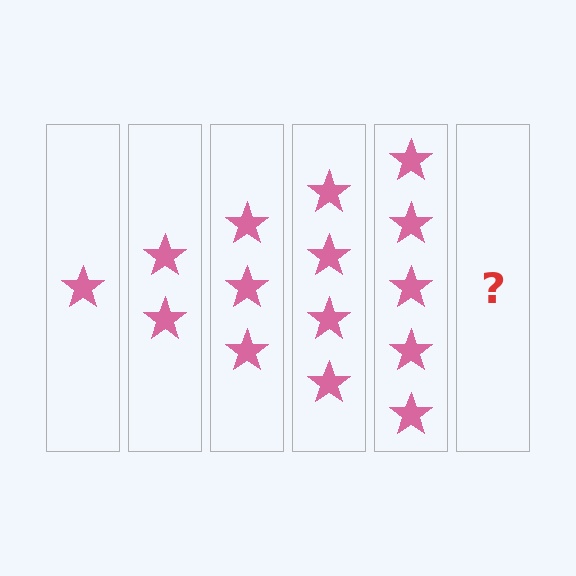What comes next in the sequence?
The next element should be 6 stars.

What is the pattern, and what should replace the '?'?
The pattern is that each step adds one more star. The '?' should be 6 stars.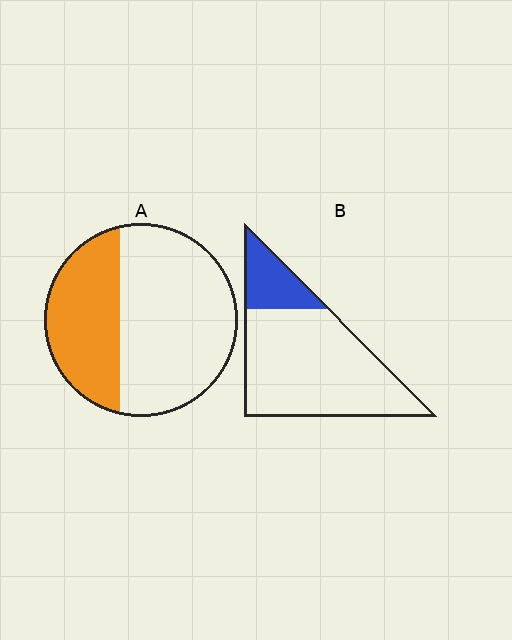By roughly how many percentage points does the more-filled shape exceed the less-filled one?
By roughly 15 percentage points (A over B).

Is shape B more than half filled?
No.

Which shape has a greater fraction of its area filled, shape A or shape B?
Shape A.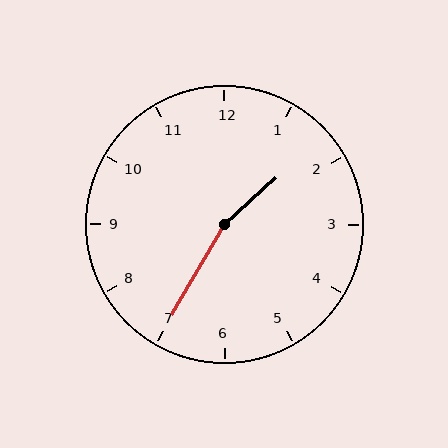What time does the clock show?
1:35.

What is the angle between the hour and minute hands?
Approximately 162 degrees.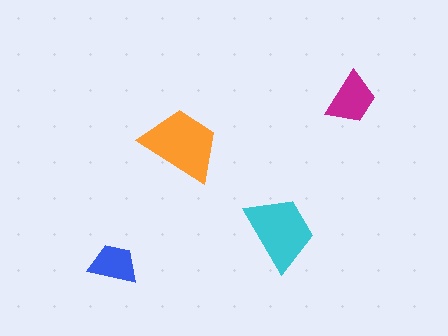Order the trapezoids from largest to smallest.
the orange one, the cyan one, the magenta one, the blue one.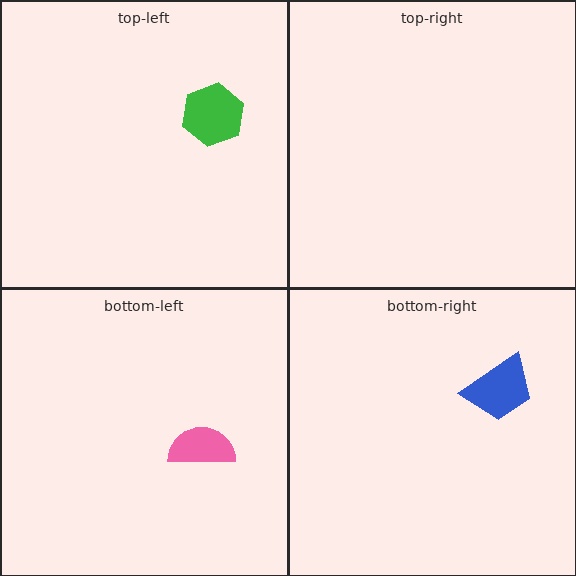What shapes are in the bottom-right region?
The blue trapezoid.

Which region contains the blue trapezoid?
The bottom-right region.